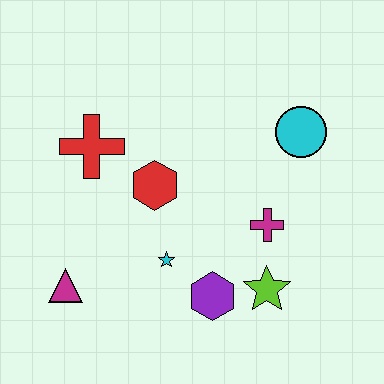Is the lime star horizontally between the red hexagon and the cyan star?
No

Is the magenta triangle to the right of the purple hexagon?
No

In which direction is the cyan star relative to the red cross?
The cyan star is below the red cross.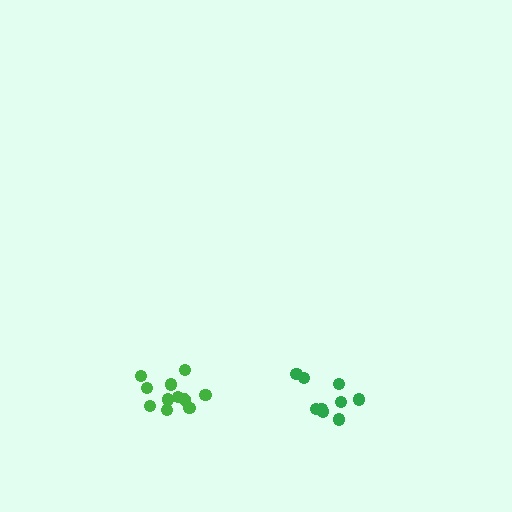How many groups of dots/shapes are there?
There are 2 groups.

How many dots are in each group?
Group 1: 9 dots, Group 2: 11 dots (20 total).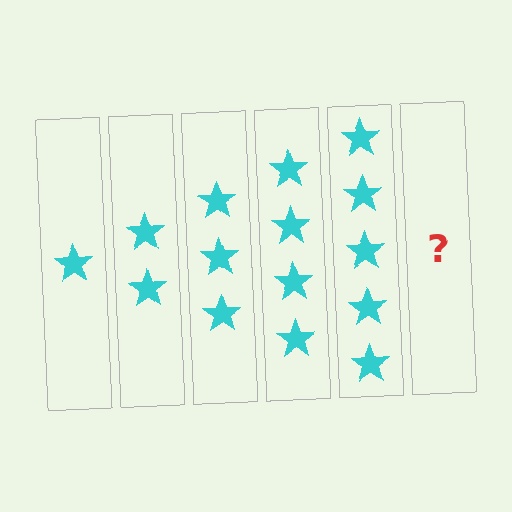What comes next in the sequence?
The next element should be 6 stars.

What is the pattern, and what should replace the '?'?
The pattern is that each step adds one more star. The '?' should be 6 stars.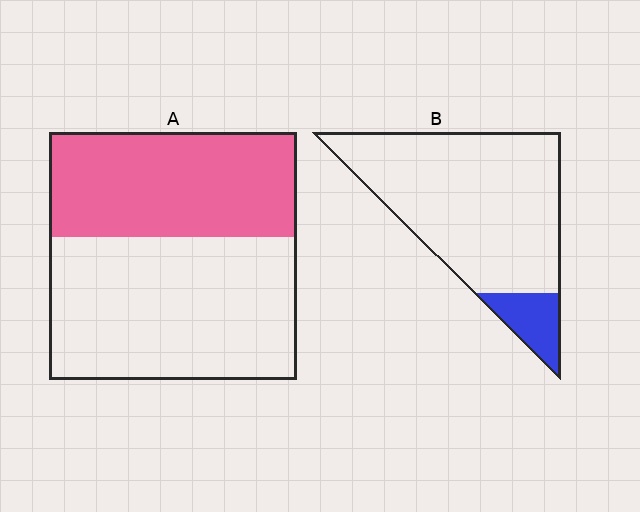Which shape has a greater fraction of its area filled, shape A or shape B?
Shape A.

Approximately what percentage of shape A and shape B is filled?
A is approximately 40% and B is approximately 10%.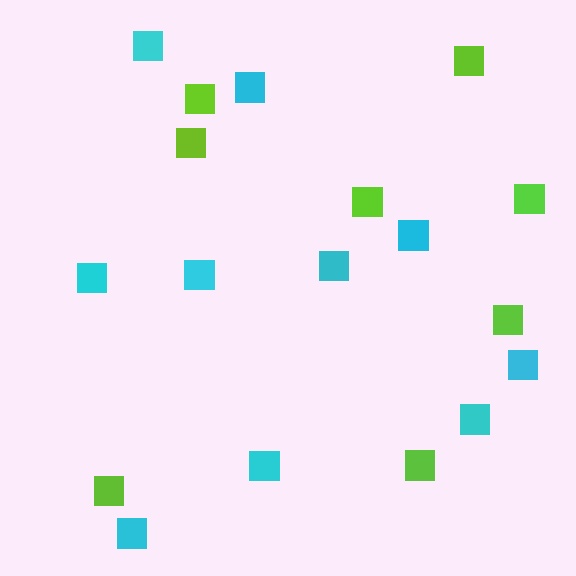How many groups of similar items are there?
There are 2 groups: one group of cyan squares (10) and one group of lime squares (8).